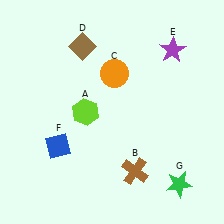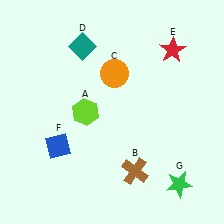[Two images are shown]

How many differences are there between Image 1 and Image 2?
There are 2 differences between the two images.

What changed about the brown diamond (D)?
In Image 1, D is brown. In Image 2, it changed to teal.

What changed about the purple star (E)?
In Image 1, E is purple. In Image 2, it changed to red.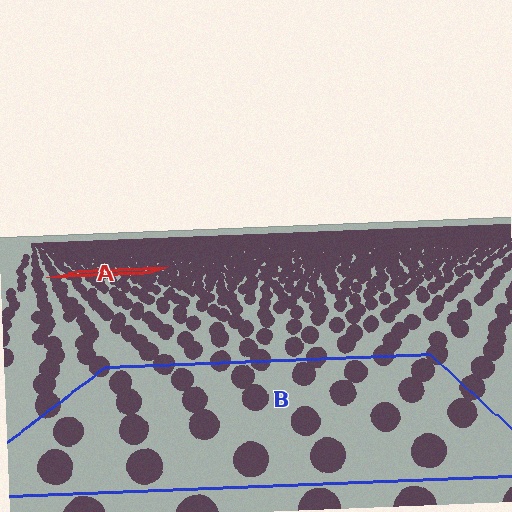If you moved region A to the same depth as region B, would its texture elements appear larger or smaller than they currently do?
They would appear larger. At a closer depth, the same texture elements are projected at a bigger on-screen size.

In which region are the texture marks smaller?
The texture marks are smaller in region A, because it is farther away.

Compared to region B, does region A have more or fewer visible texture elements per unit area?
Region A has more texture elements per unit area — they are packed more densely because it is farther away.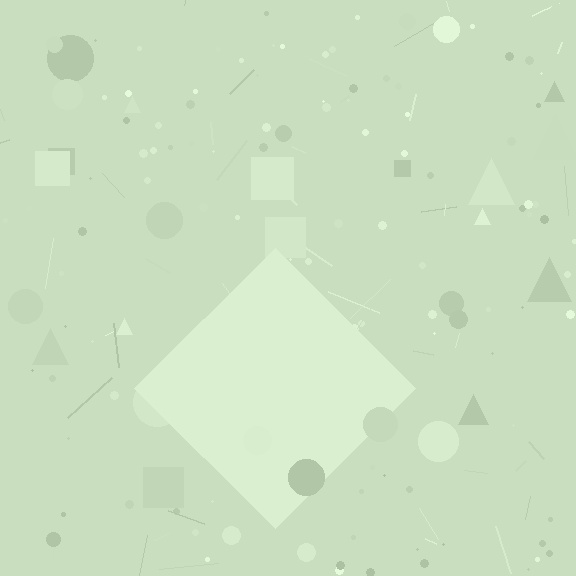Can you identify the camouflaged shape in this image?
The camouflaged shape is a diamond.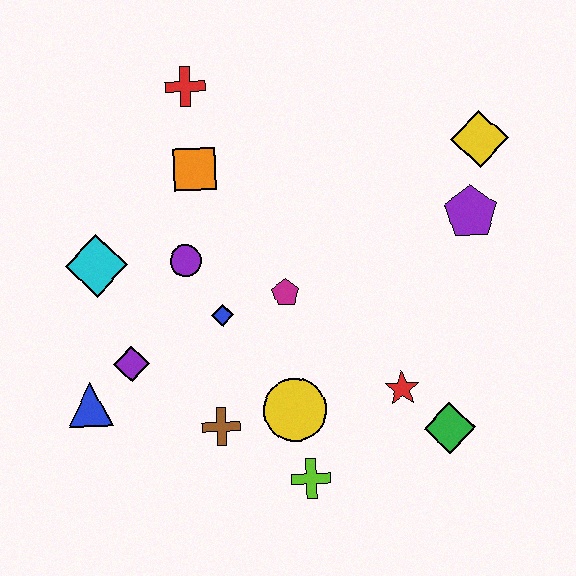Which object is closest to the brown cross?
The yellow circle is closest to the brown cross.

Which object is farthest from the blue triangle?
The yellow diamond is farthest from the blue triangle.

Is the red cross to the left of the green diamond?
Yes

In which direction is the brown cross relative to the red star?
The brown cross is to the left of the red star.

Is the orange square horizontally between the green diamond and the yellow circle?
No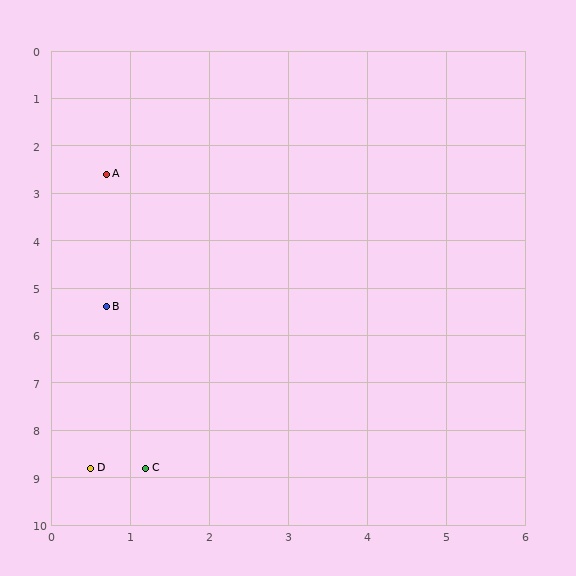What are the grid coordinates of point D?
Point D is at approximately (0.5, 8.8).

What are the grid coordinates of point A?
Point A is at approximately (0.7, 2.6).